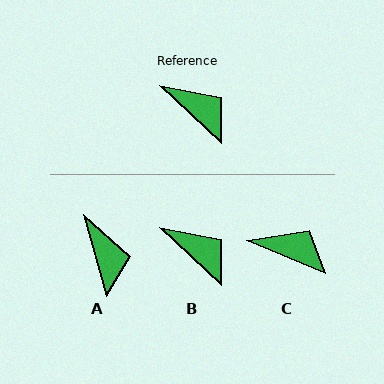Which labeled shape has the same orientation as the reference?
B.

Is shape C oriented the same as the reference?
No, it is off by about 21 degrees.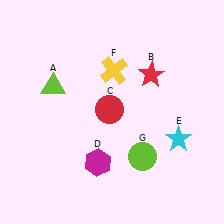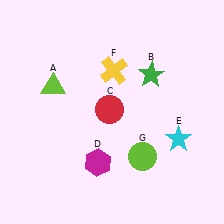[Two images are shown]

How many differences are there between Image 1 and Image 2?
There is 1 difference between the two images.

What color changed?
The star (B) changed from red in Image 1 to green in Image 2.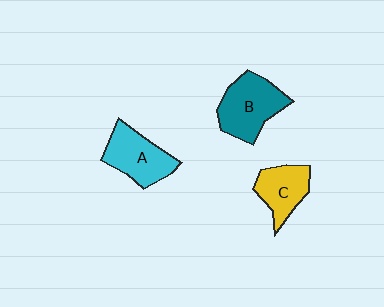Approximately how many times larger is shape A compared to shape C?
Approximately 1.2 times.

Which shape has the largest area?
Shape B (teal).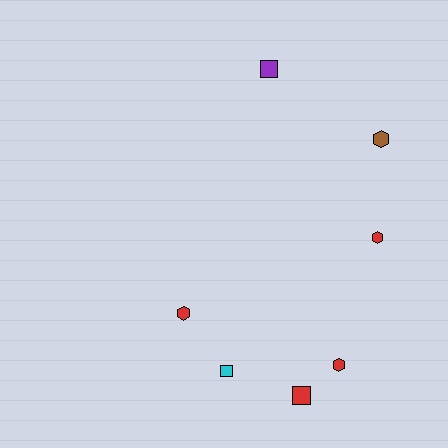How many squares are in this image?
There are 3 squares.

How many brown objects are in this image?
There is 1 brown object.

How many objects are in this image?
There are 7 objects.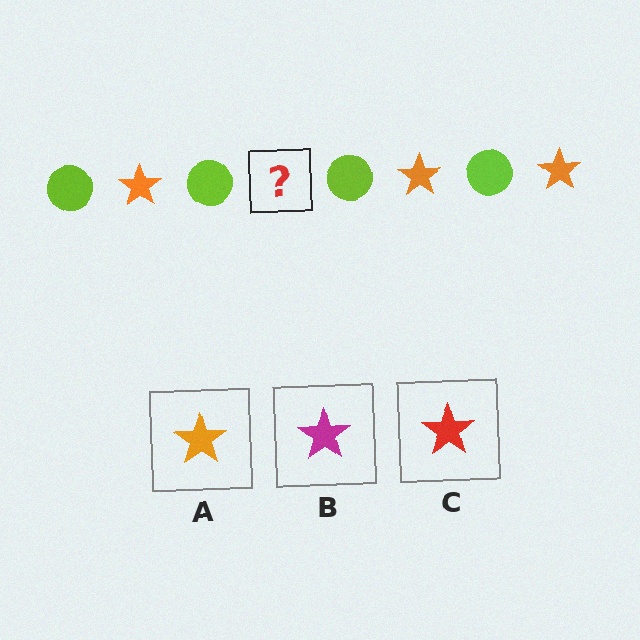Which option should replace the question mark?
Option A.